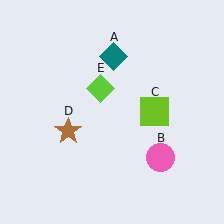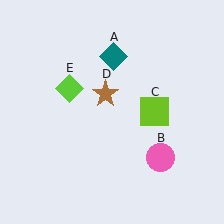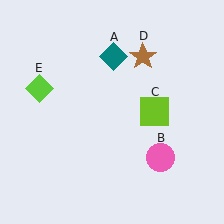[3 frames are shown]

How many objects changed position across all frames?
2 objects changed position: brown star (object D), lime diamond (object E).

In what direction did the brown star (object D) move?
The brown star (object D) moved up and to the right.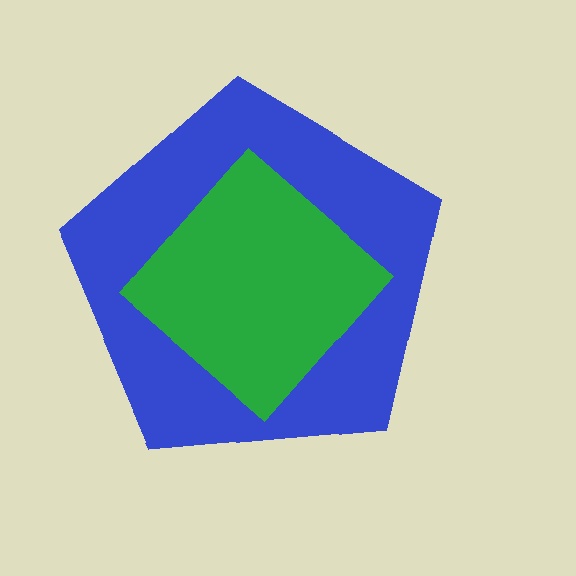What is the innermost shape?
The green diamond.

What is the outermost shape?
The blue pentagon.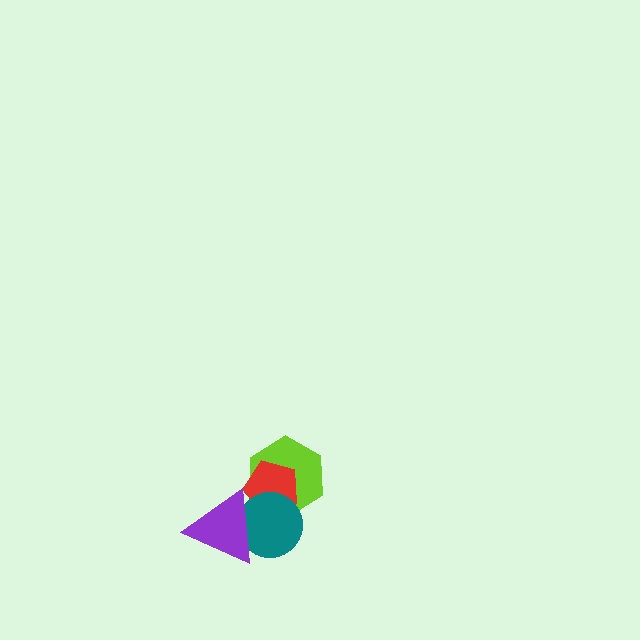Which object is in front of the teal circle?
The purple triangle is in front of the teal circle.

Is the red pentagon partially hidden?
Yes, it is partially covered by another shape.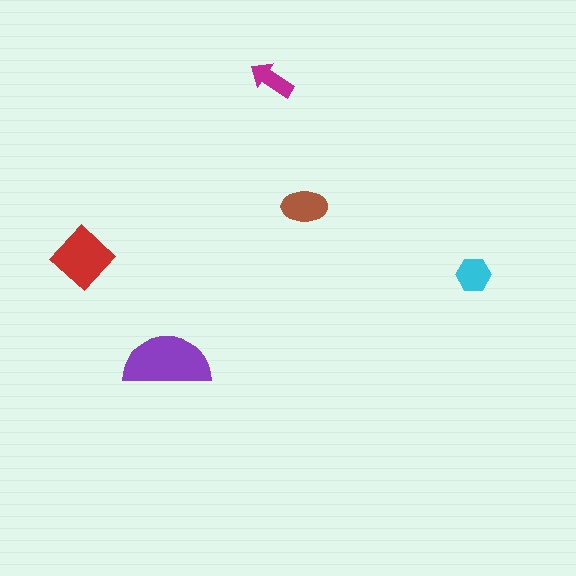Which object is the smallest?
The magenta arrow.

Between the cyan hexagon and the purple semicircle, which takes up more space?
The purple semicircle.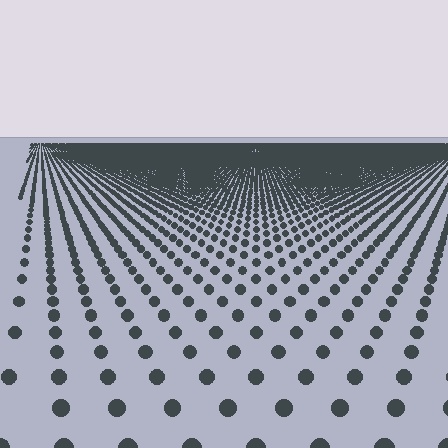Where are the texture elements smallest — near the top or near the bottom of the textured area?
Near the top.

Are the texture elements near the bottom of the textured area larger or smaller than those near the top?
Larger. Near the bottom, elements are closer to the viewer and appear at a bigger on-screen size.